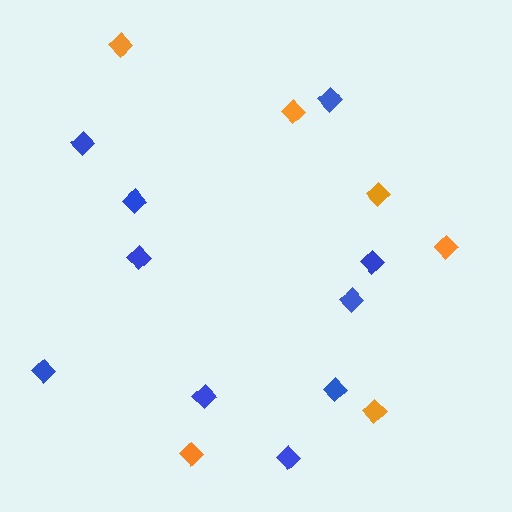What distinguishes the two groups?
There are 2 groups: one group of blue diamonds (10) and one group of orange diamonds (6).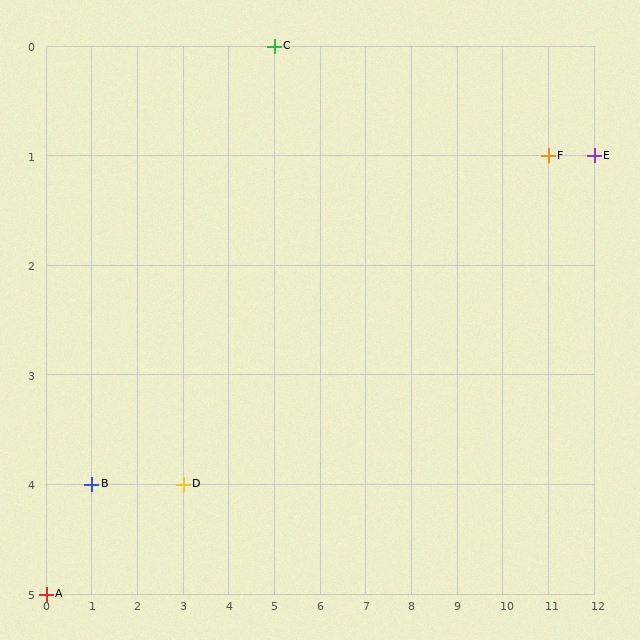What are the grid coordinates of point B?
Point B is at grid coordinates (1, 4).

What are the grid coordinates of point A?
Point A is at grid coordinates (0, 5).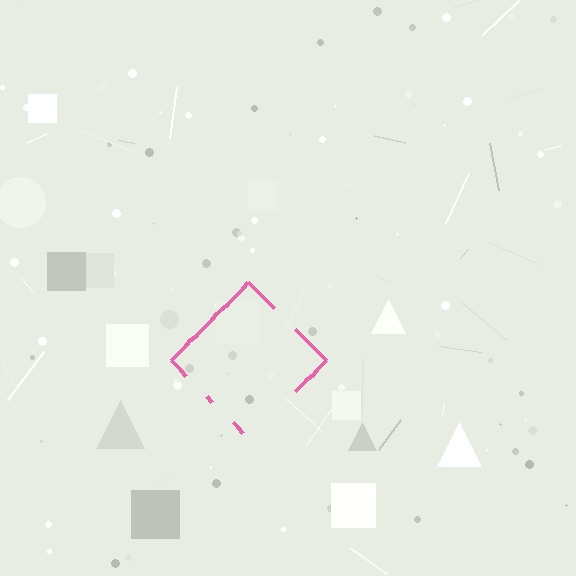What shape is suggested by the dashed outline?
The dashed outline suggests a diamond.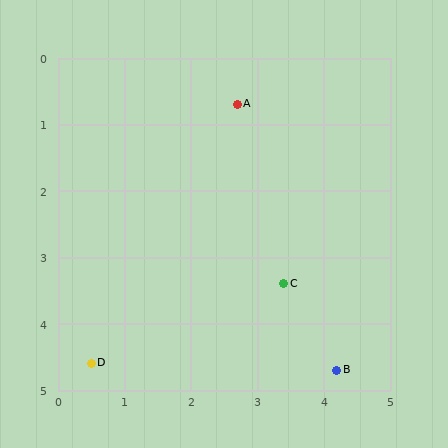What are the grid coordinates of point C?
Point C is at approximately (3.4, 3.4).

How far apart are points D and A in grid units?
Points D and A are about 4.5 grid units apart.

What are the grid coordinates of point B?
Point B is at approximately (4.2, 4.7).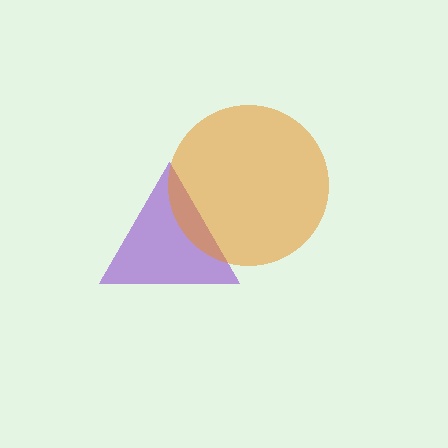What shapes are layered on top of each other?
The layered shapes are: a purple triangle, an orange circle.